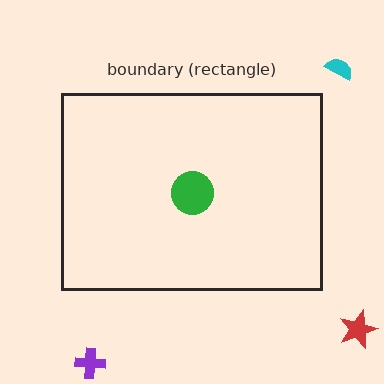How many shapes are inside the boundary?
1 inside, 3 outside.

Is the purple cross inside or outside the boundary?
Outside.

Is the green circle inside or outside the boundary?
Inside.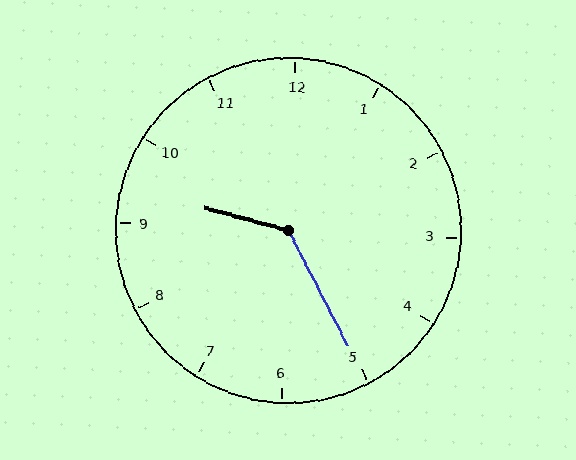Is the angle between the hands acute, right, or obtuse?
It is obtuse.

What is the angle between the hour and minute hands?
Approximately 132 degrees.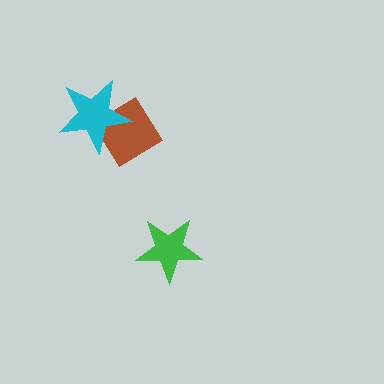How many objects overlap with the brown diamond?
1 object overlaps with the brown diamond.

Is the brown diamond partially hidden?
Yes, it is partially covered by another shape.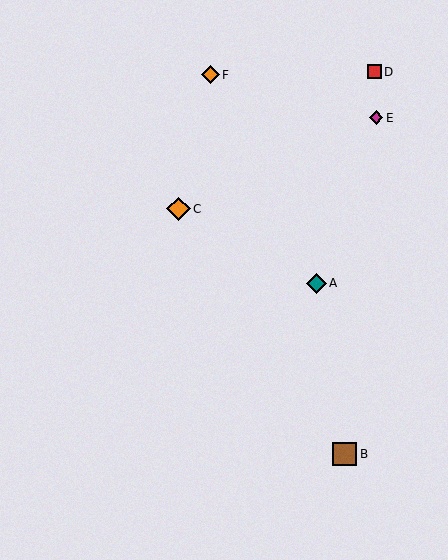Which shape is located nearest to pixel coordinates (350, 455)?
The brown square (labeled B) at (345, 454) is nearest to that location.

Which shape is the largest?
The brown square (labeled B) is the largest.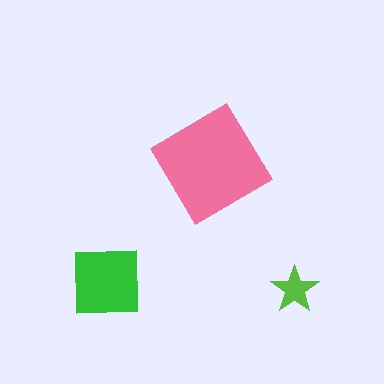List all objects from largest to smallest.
The pink diamond, the green square, the lime star.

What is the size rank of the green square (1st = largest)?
2nd.